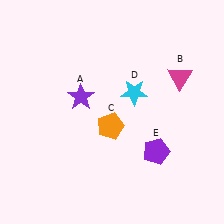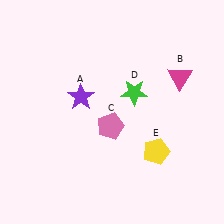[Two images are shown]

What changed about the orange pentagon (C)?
In Image 1, C is orange. In Image 2, it changed to pink.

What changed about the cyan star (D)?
In Image 1, D is cyan. In Image 2, it changed to green.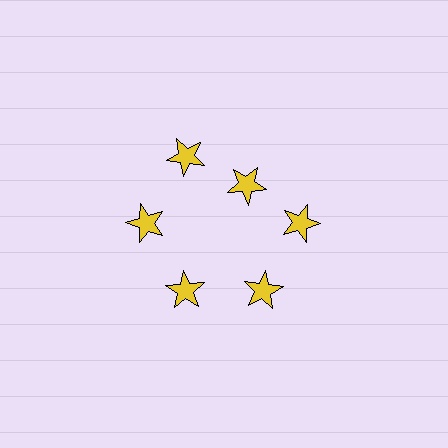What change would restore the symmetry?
The symmetry would be restored by moving it outward, back onto the ring so that all 6 stars sit at equal angles and equal distance from the center.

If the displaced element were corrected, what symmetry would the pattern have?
It would have 6-fold rotational symmetry — the pattern would map onto itself every 60 degrees.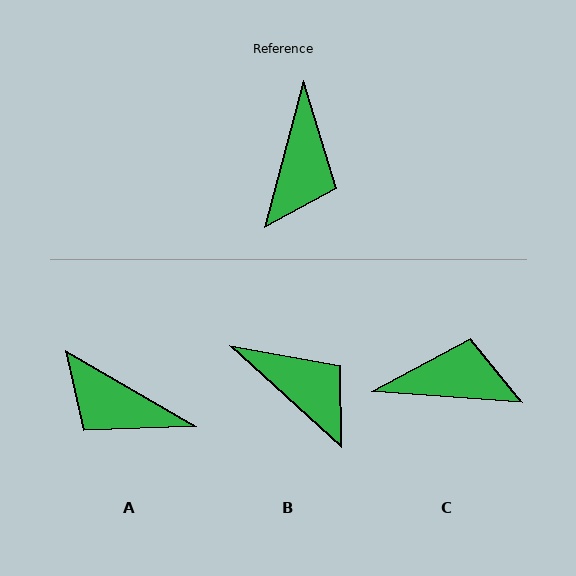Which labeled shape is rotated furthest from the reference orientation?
A, about 105 degrees away.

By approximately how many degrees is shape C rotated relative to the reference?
Approximately 101 degrees counter-clockwise.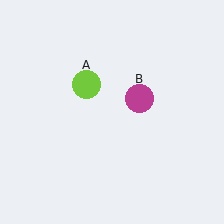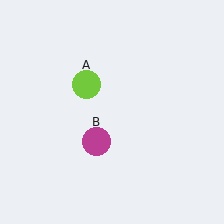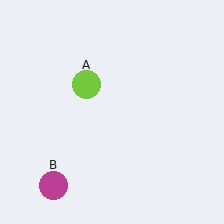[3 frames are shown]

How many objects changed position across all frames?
1 object changed position: magenta circle (object B).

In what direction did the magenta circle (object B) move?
The magenta circle (object B) moved down and to the left.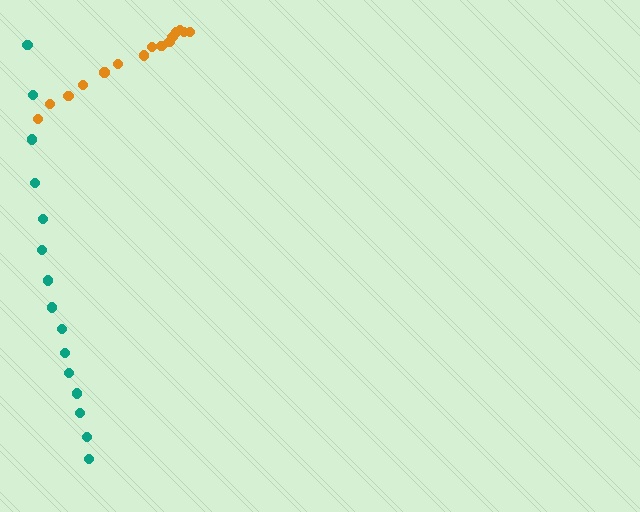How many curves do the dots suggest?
There are 2 distinct paths.